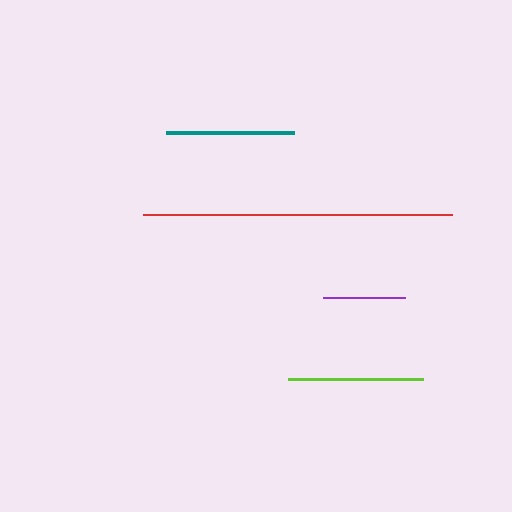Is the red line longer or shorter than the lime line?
The red line is longer than the lime line.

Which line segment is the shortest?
The purple line is the shortest at approximately 82 pixels.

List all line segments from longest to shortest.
From longest to shortest: red, lime, teal, purple.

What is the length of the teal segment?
The teal segment is approximately 129 pixels long.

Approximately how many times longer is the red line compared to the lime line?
The red line is approximately 2.3 times the length of the lime line.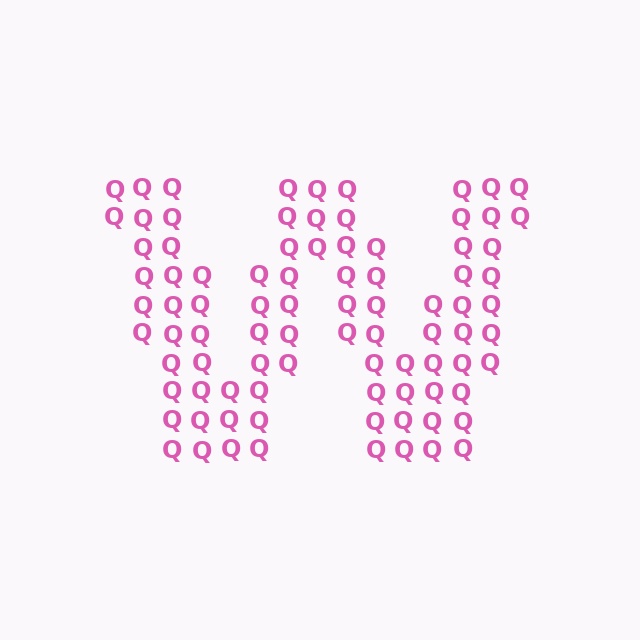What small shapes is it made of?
It is made of small letter Q's.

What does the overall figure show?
The overall figure shows the letter W.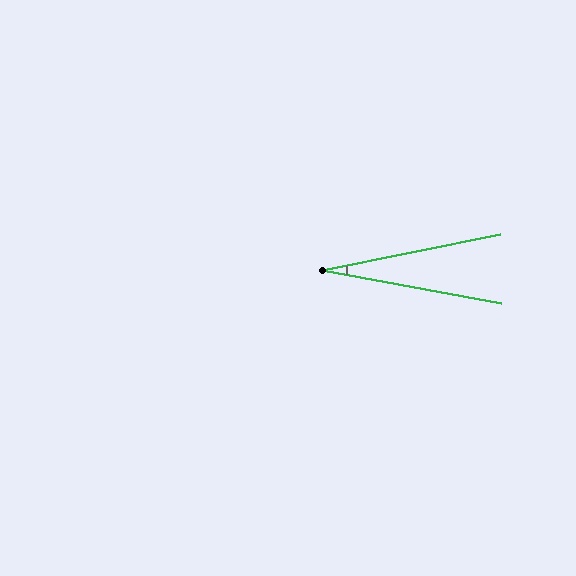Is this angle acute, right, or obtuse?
It is acute.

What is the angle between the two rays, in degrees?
Approximately 22 degrees.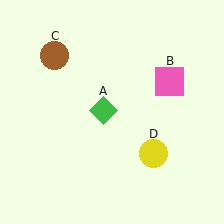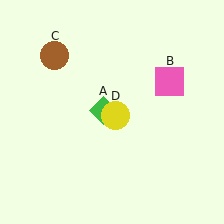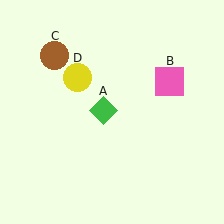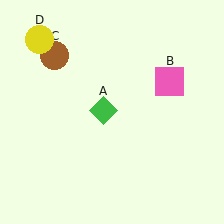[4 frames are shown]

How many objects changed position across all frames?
1 object changed position: yellow circle (object D).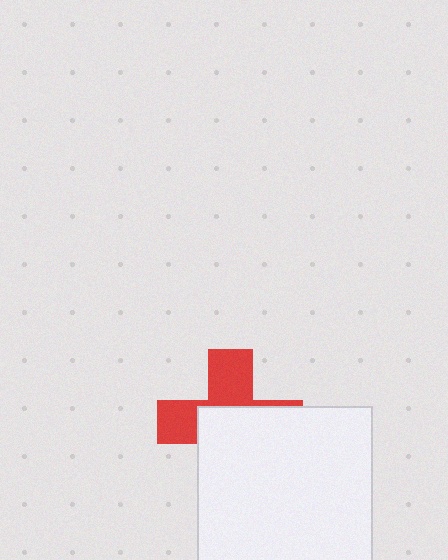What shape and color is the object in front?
The object in front is a white rectangle.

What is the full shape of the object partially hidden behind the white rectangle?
The partially hidden object is a red cross.